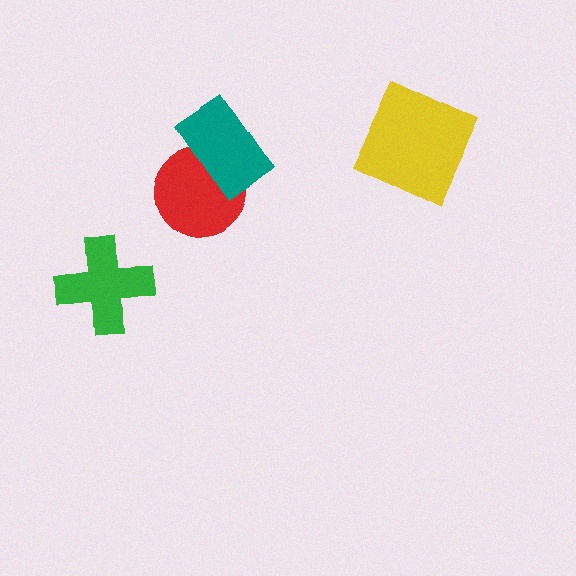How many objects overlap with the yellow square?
0 objects overlap with the yellow square.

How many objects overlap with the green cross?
0 objects overlap with the green cross.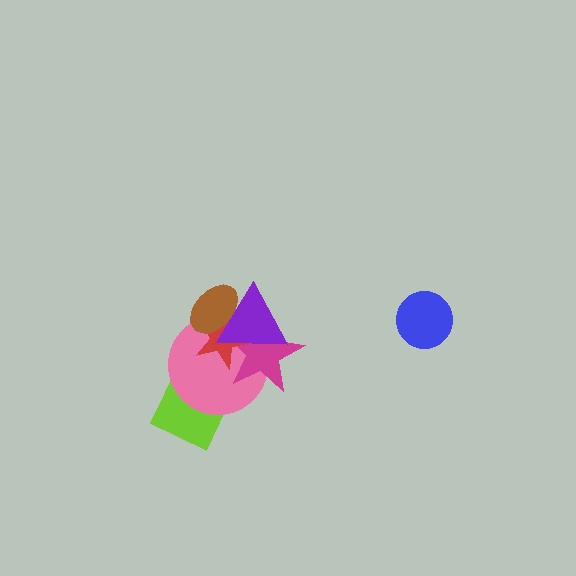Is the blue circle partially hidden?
No, no other shape covers it.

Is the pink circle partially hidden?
Yes, it is partially covered by another shape.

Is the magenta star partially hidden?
Yes, it is partially covered by another shape.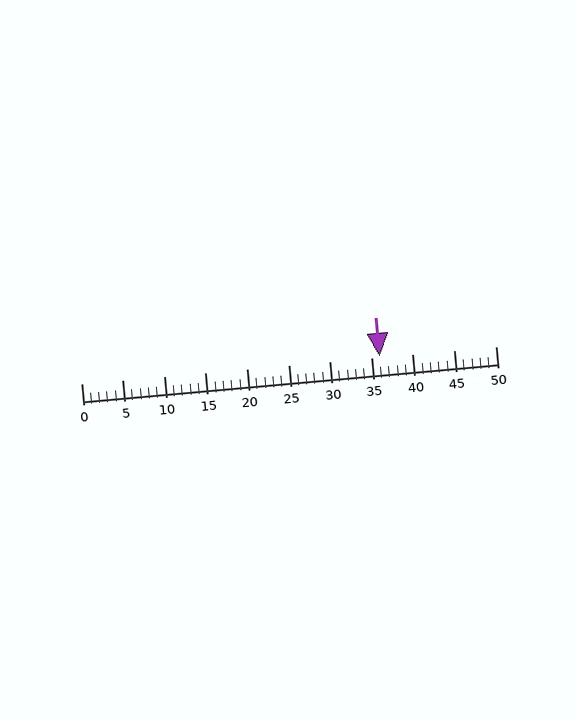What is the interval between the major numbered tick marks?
The major tick marks are spaced 5 units apart.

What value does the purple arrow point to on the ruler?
The purple arrow points to approximately 36.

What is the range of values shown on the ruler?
The ruler shows values from 0 to 50.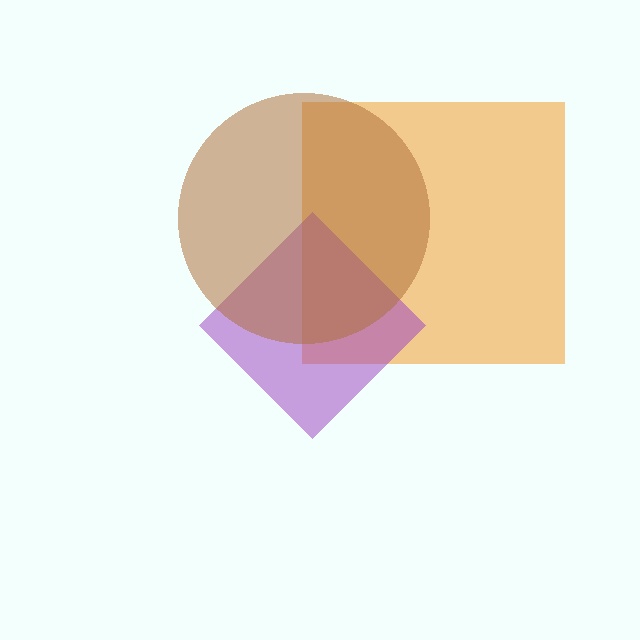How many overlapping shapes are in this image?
There are 3 overlapping shapes in the image.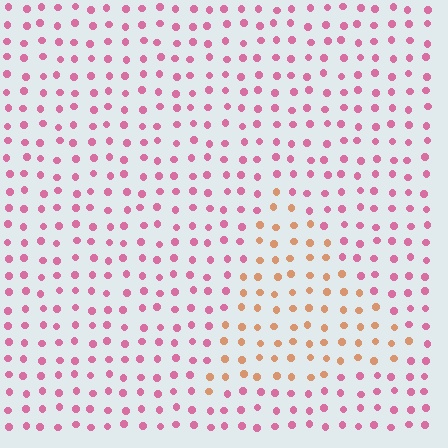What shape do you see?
I see a triangle.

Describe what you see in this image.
The image is filled with small pink elements in a uniform arrangement. A triangle-shaped region is visible where the elements are tinted to a slightly different hue, forming a subtle color boundary.